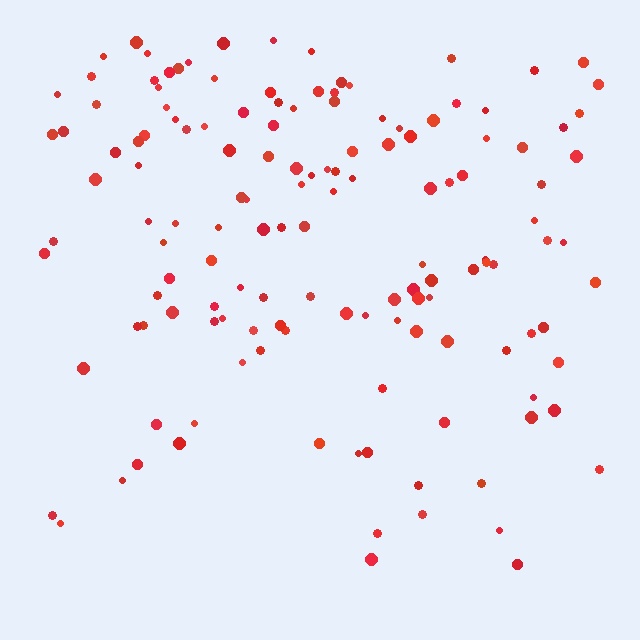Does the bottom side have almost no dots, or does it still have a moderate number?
Still a moderate number, just noticeably fewer than the top.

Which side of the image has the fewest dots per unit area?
The bottom.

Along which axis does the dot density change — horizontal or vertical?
Vertical.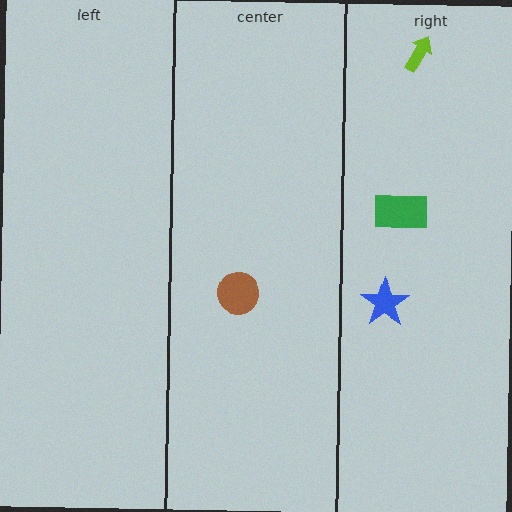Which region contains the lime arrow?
The right region.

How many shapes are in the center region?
1.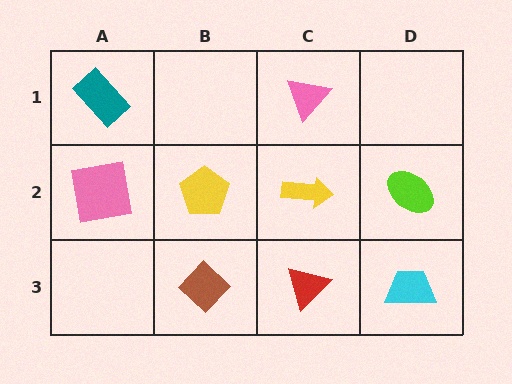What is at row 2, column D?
A lime ellipse.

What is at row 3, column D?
A cyan trapezoid.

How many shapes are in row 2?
4 shapes.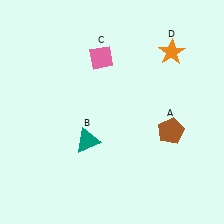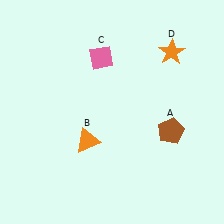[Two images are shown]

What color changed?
The triangle (B) changed from teal in Image 1 to orange in Image 2.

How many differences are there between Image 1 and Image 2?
There is 1 difference between the two images.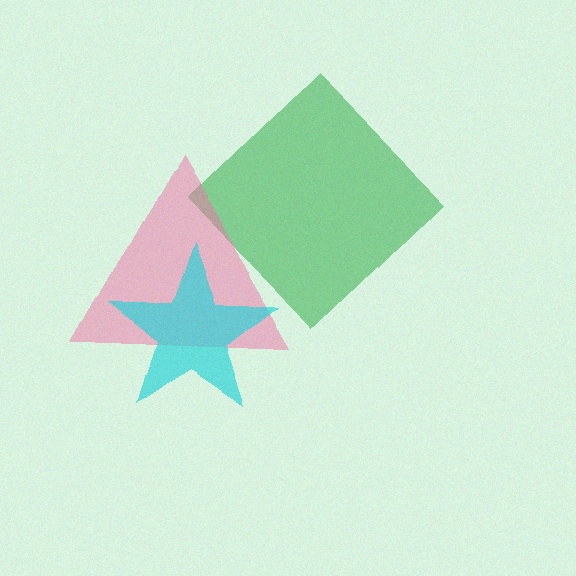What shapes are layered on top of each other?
The layered shapes are: a green diamond, a pink triangle, a cyan star.